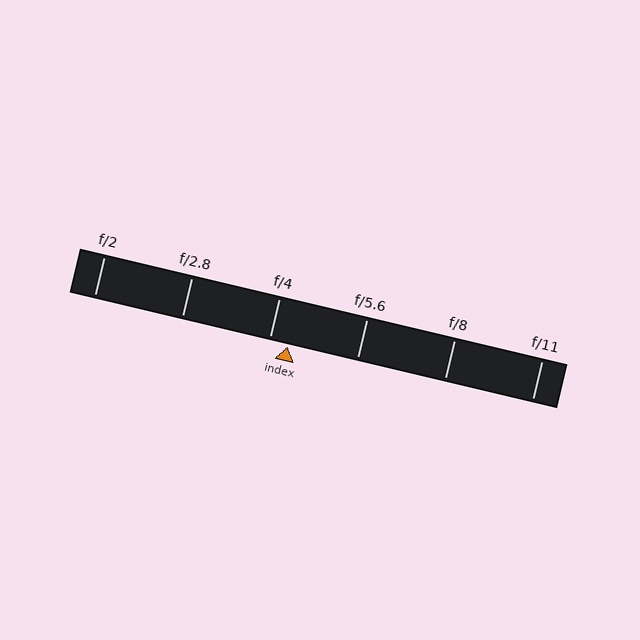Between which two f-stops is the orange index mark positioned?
The index mark is between f/4 and f/5.6.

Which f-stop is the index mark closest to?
The index mark is closest to f/4.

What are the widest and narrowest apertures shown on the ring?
The widest aperture shown is f/2 and the narrowest is f/11.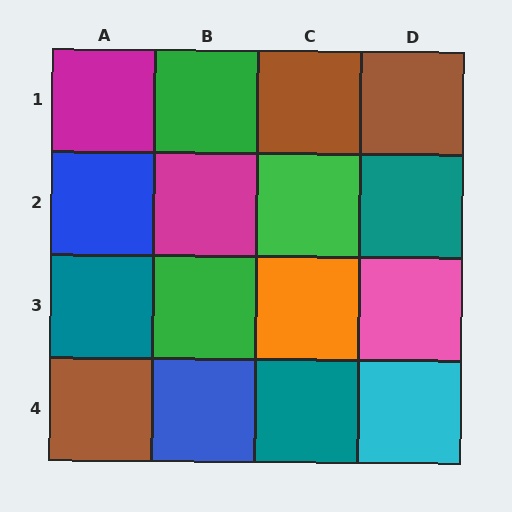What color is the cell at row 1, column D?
Brown.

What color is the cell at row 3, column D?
Pink.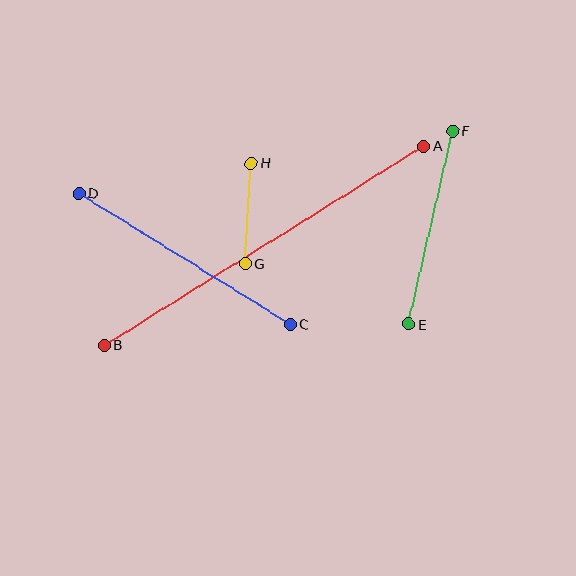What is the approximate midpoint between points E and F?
The midpoint is at approximately (431, 228) pixels.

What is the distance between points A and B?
The distance is approximately 376 pixels.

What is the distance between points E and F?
The distance is approximately 198 pixels.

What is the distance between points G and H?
The distance is approximately 100 pixels.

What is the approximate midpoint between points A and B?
The midpoint is at approximately (264, 246) pixels.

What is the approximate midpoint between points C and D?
The midpoint is at approximately (184, 259) pixels.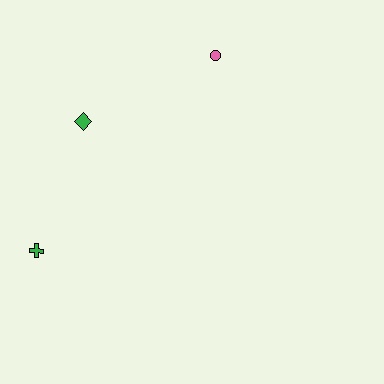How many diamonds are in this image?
There is 1 diamond.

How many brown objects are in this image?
There are no brown objects.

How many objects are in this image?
There are 3 objects.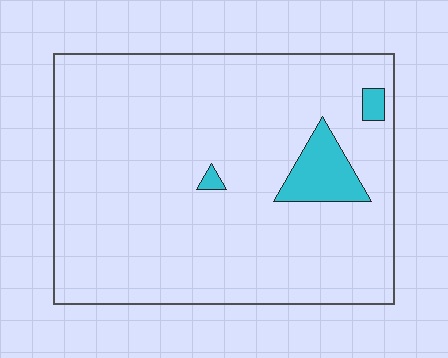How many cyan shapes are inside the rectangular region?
3.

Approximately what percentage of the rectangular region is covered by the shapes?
Approximately 5%.